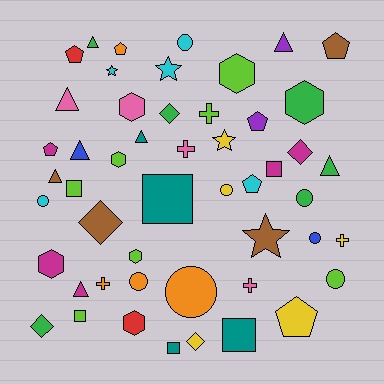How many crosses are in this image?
There are 5 crosses.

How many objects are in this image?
There are 50 objects.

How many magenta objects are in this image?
There are 5 magenta objects.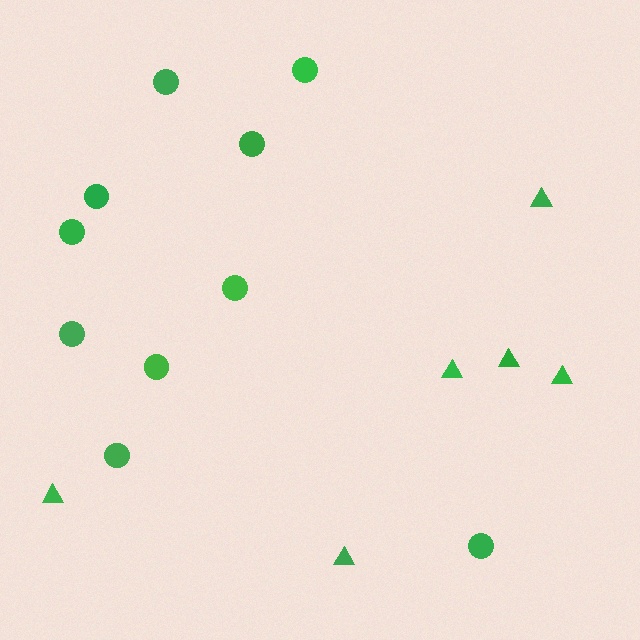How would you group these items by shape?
There are 2 groups: one group of triangles (6) and one group of circles (10).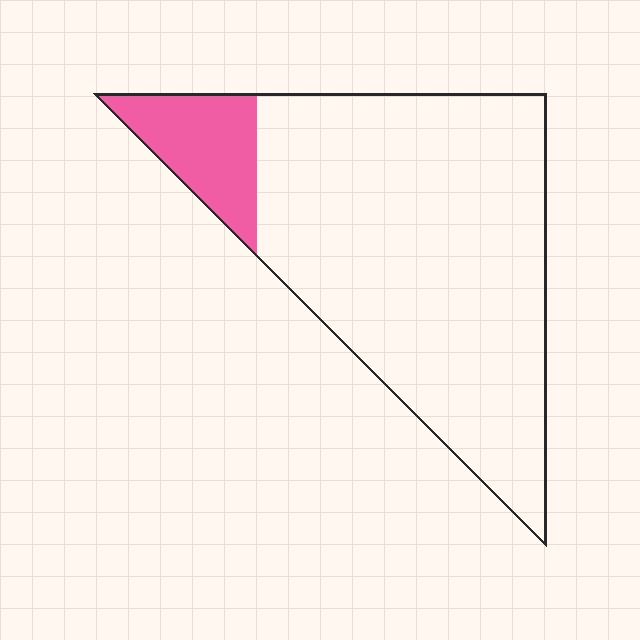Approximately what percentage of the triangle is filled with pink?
Approximately 15%.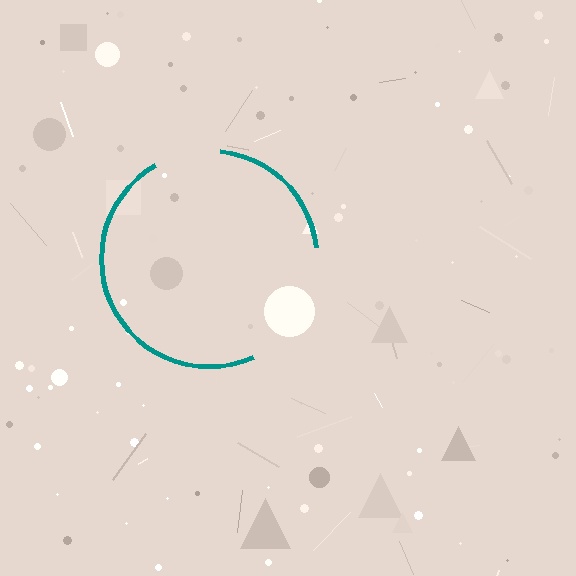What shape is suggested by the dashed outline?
The dashed outline suggests a circle.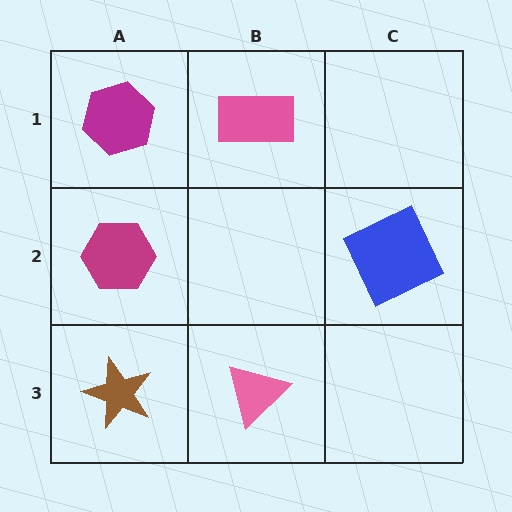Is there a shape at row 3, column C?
No, that cell is empty.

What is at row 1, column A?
A magenta hexagon.